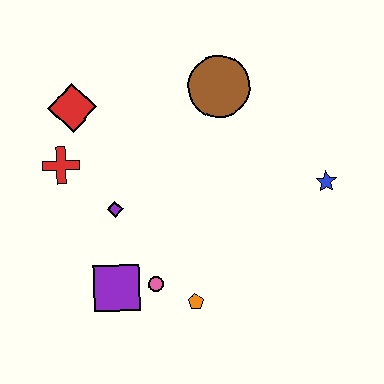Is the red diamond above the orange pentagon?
Yes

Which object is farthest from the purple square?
The blue star is farthest from the purple square.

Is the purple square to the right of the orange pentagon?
No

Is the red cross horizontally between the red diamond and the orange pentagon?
No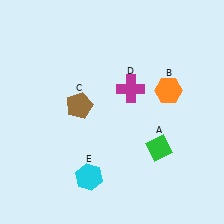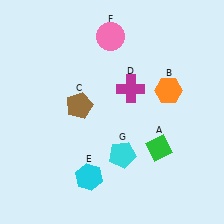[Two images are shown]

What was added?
A pink circle (F), a cyan pentagon (G) were added in Image 2.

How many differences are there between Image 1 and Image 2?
There are 2 differences between the two images.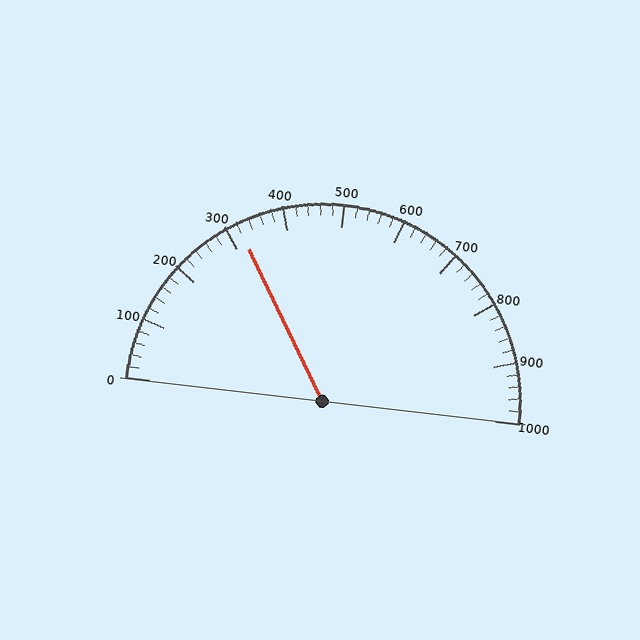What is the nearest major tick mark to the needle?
The nearest major tick mark is 300.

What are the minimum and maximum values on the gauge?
The gauge ranges from 0 to 1000.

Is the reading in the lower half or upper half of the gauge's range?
The reading is in the lower half of the range (0 to 1000).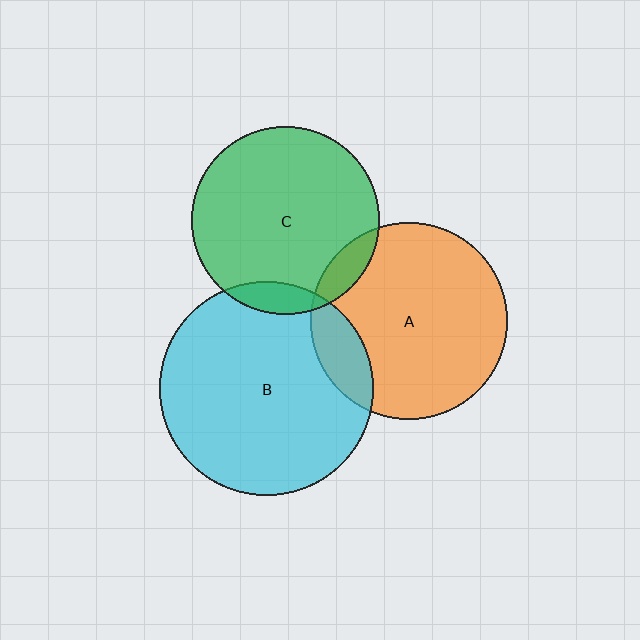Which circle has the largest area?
Circle B (cyan).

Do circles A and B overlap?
Yes.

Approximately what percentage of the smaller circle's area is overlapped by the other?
Approximately 15%.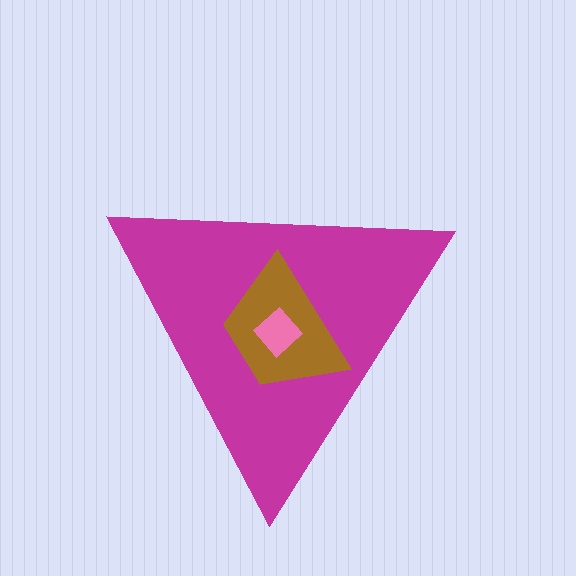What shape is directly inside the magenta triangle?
The brown trapezoid.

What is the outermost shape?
The magenta triangle.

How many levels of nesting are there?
3.